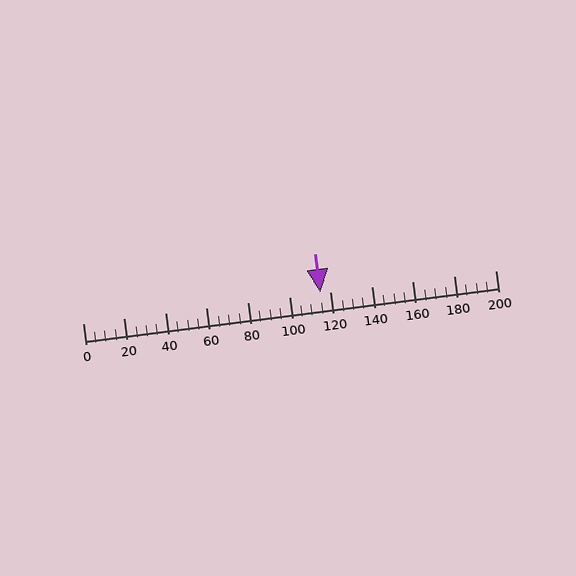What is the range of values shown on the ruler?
The ruler shows values from 0 to 200.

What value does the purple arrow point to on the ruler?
The purple arrow points to approximately 115.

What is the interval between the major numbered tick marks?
The major tick marks are spaced 20 units apart.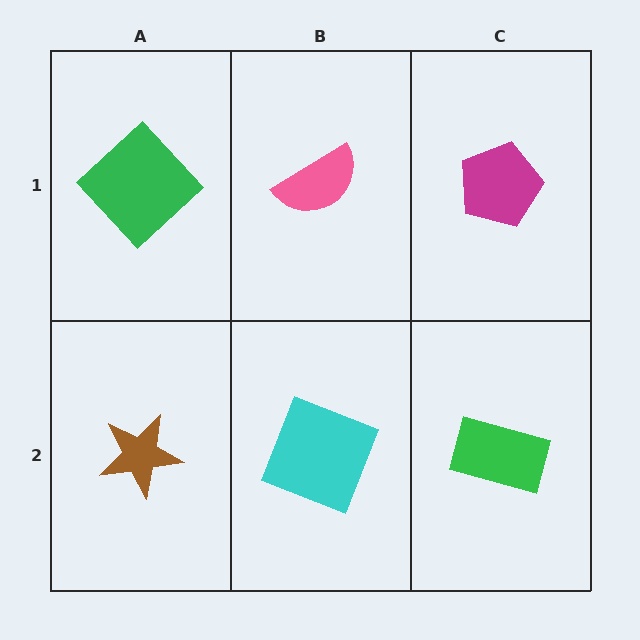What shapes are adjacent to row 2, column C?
A magenta pentagon (row 1, column C), a cyan square (row 2, column B).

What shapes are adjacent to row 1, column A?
A brown star (row 2, column A), a pink semicircle (row 1, column B).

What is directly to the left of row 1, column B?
A green diamond.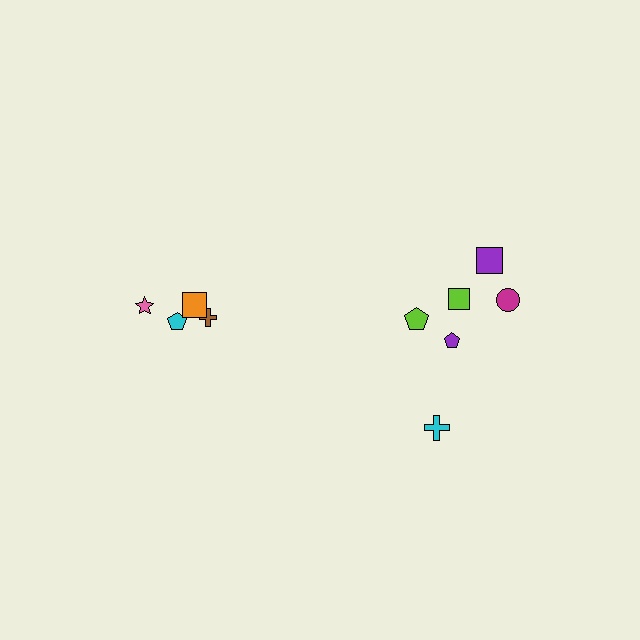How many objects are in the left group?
There are 4 objects.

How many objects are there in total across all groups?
There are 10 objects.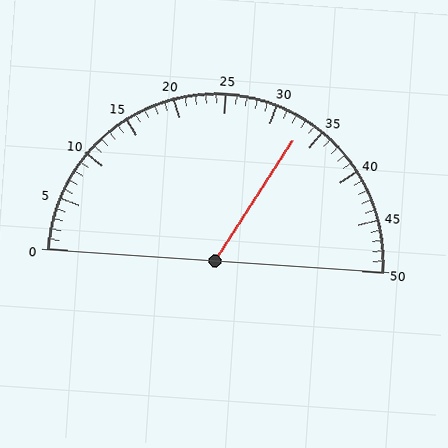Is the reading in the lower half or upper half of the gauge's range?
The reading is in the upper half of the range (0 to 50).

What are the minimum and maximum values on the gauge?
The gauge ranges from 0 to 50.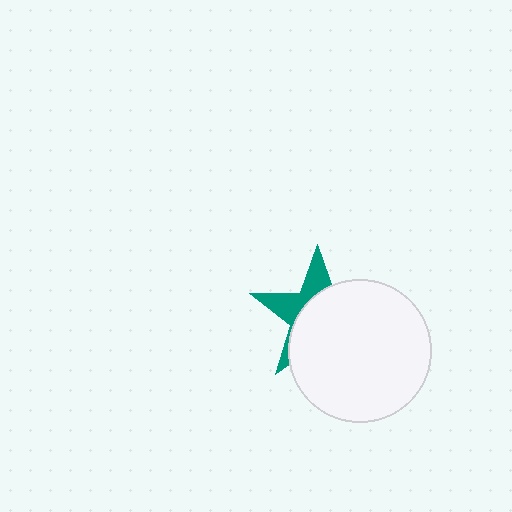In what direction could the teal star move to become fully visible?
The teal star could move toward the upper-left. That would shift it out from behind the white circle entirely.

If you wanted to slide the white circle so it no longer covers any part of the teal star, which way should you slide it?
Slide it toward the lower-right — that is the most direct way to separate the two shapes.